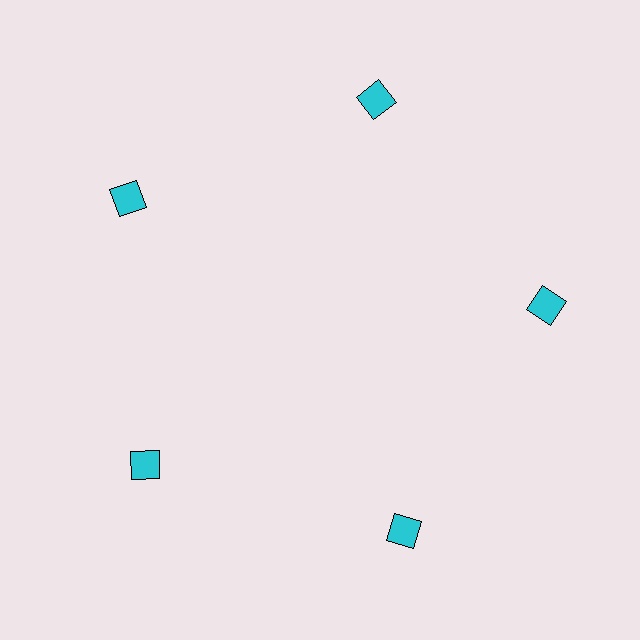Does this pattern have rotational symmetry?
Yes, this pattern has 5-fold rotational symmetry. It looks the same after rotating 72 degrees around the center.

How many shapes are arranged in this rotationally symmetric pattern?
There are 5 shapes, arranged in 5 groups of 1.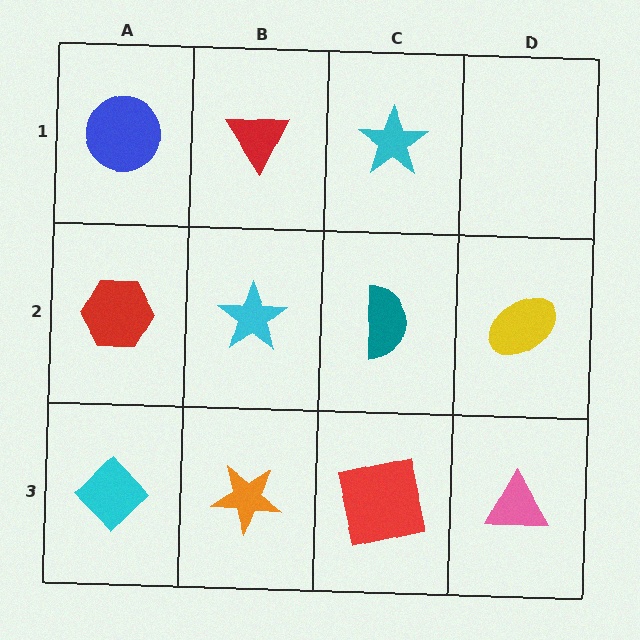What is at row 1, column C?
A cyan star.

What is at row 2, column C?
A teal semicircle.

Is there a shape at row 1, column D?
No, that cell is empty.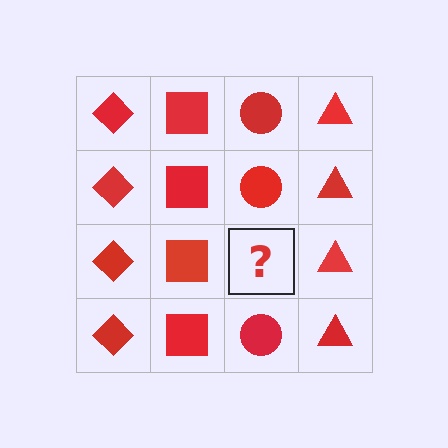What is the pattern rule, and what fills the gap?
The rule is that each column has a consistent shape. The gap should be filled with a red circle.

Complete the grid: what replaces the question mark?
The question mark should be replaced with a red circle.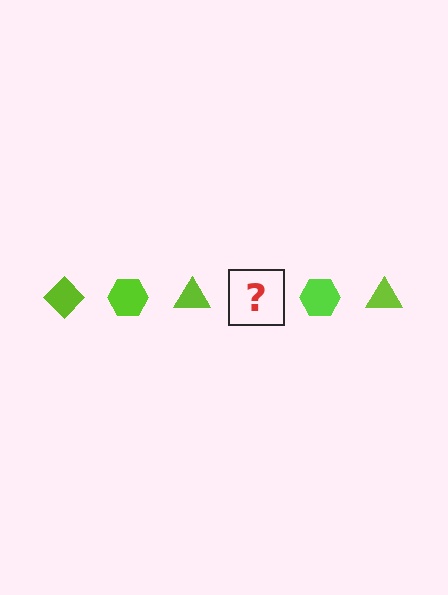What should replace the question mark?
The question mark should be replaced with a lime diamond.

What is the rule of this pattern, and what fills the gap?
The rule is that the pattern cycles through diamond, hexagon, triangle shapes in lime. The gap should be filled with a lime diamond.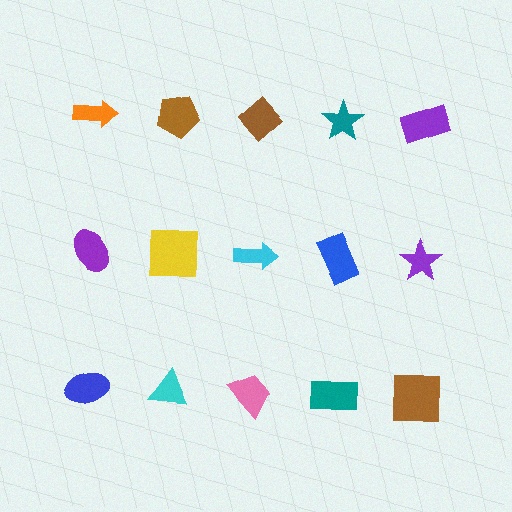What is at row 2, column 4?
A blue rectangle.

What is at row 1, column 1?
An orange arrow.